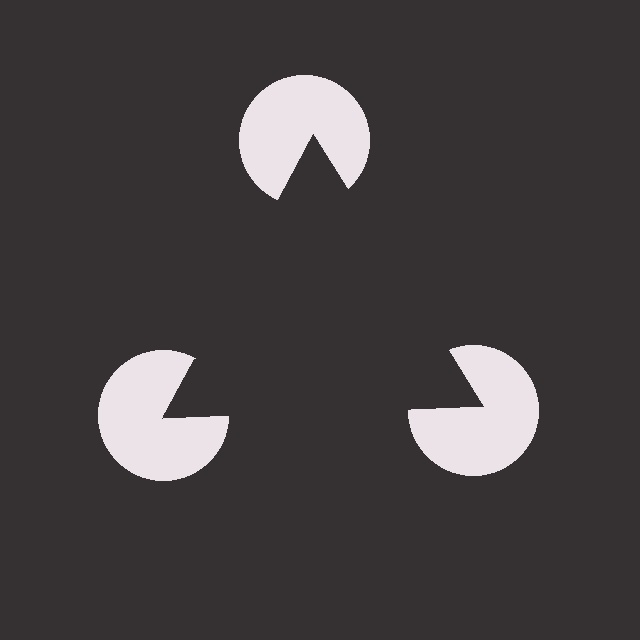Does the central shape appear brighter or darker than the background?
It typically appears slightly darker than the background, even though no actual brightness change is drawn.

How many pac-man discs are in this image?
There are 3 — one at each vertex of the illusory triangle.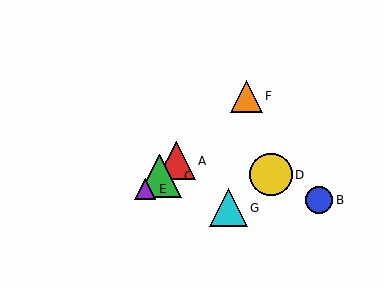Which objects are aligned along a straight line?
Objects A, C, E, F are aligned along a straight line.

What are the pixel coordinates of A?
Object A is at (176, 161).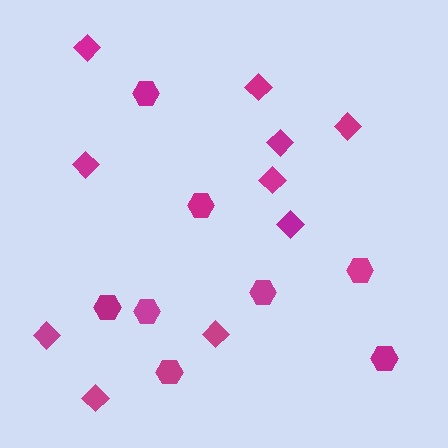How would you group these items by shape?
There are 2 groups: one group of diamonds (10) and one group of hexagons (8).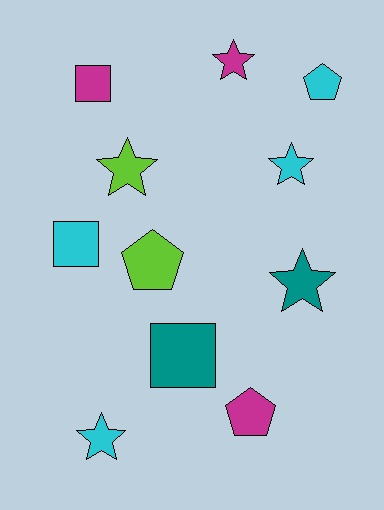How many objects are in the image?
There are 11 objects.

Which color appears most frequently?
Cyan, with 4 objects.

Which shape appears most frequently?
Star, with 5 objects.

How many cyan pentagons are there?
There is 1 cyan pentagon.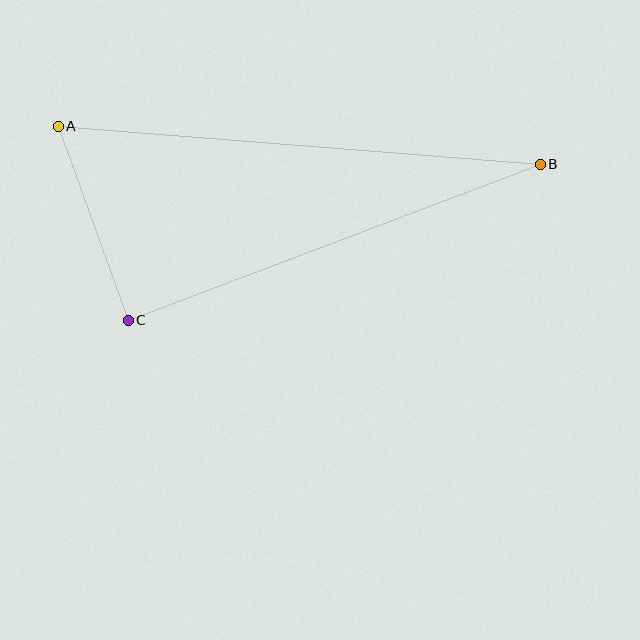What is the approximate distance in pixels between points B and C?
The distance between B and C is approximately 440 pixels.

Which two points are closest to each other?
Points A and C are closest to each other.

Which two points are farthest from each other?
Points A and B are farthest from each other.